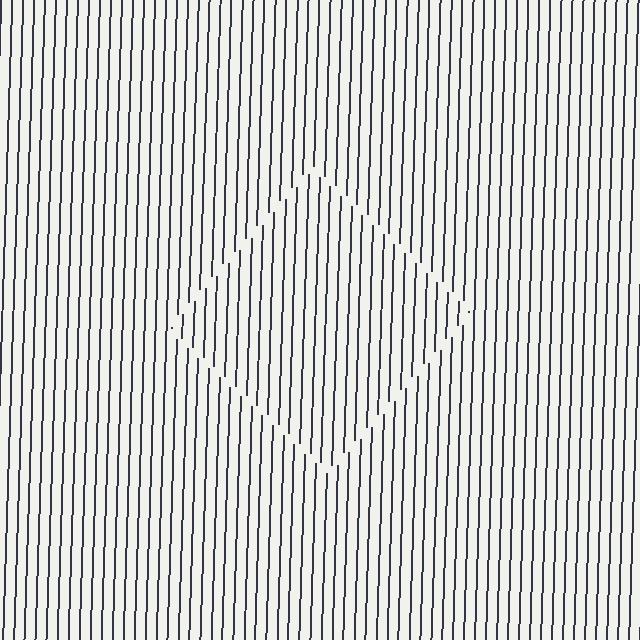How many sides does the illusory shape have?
4 sides — the line-ends trace a square.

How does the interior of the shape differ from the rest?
The interior of the shape contains the same grating, shifted by half a period — the contour is defined by the phase discontinuity where line-ends from the inner and outer gratings abut.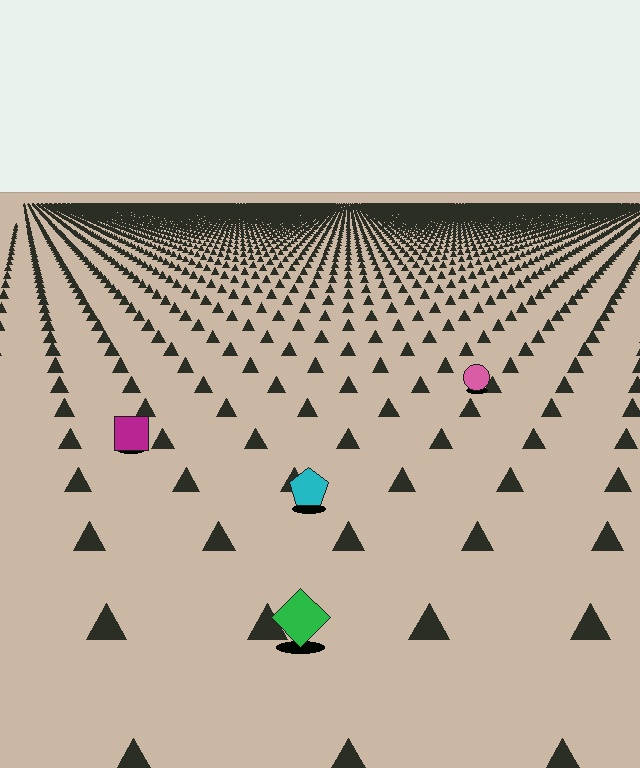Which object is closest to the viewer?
The green diamond is closest. The texture marks near it are larger and more spread out.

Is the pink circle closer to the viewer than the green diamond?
No. The green diamond is closer — you can tell from the texture gradient: the ground texture is coarser near it.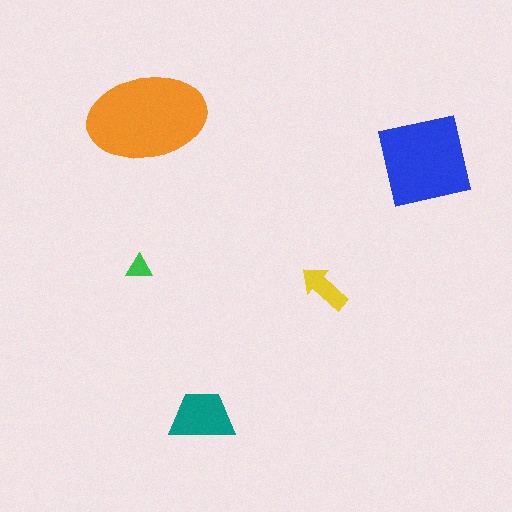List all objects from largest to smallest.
The orange ellipse, the blue square, the teal trapezoid, the yellow arrow, the green triangle.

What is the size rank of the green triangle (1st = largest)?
5th.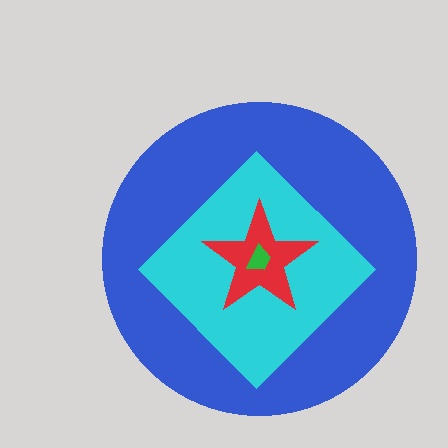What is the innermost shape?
The green trapezoid.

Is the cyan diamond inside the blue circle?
Yes.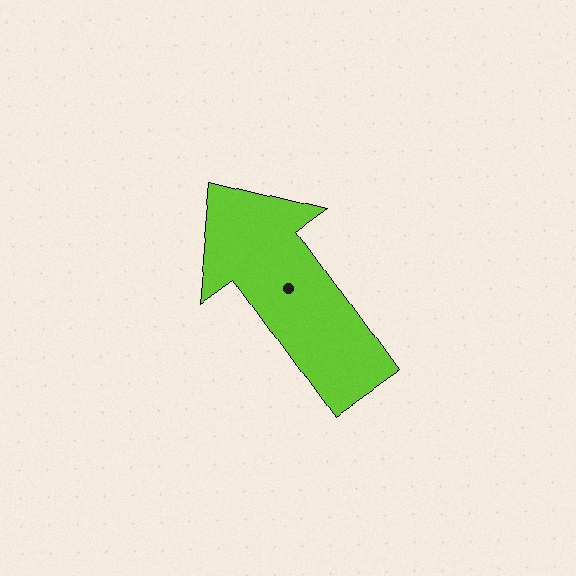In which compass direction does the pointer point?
Northwest.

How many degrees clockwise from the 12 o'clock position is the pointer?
Approximately 324 degrees.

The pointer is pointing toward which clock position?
Roughly 11 o'clock.